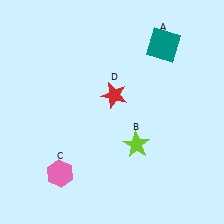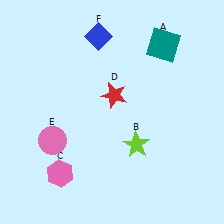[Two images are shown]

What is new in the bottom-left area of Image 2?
A pink circle (E) was added in the bottom-left area of Image 2.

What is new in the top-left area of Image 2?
A blue diamond (F) was added in the top-left area of Image 2.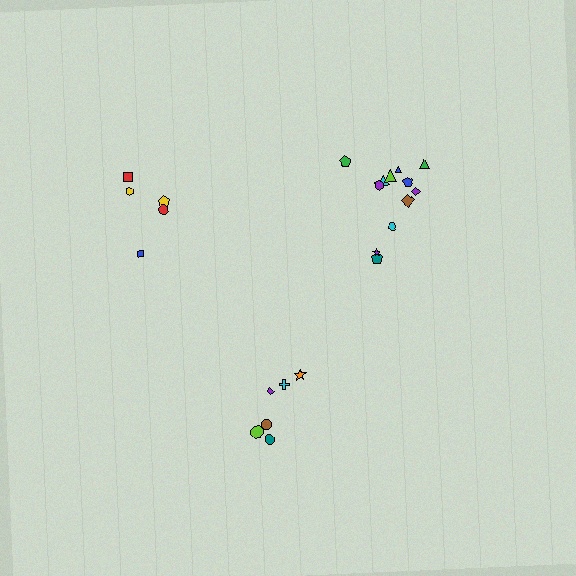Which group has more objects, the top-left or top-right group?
The top-right group.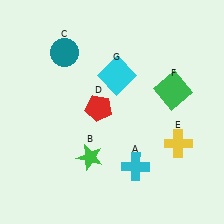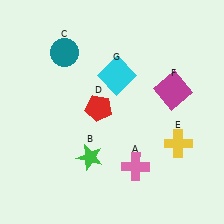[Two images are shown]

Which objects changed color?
A changed from cyan to pink. F changed from green to magenta.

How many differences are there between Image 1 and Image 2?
There are 2 differences between the two images.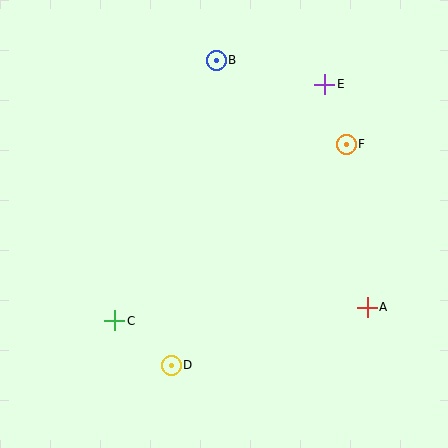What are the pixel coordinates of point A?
Point A is at (367, 307).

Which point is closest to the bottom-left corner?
Point C is closest to the bottom-left corner.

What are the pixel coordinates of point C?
Point C is at (115, 321).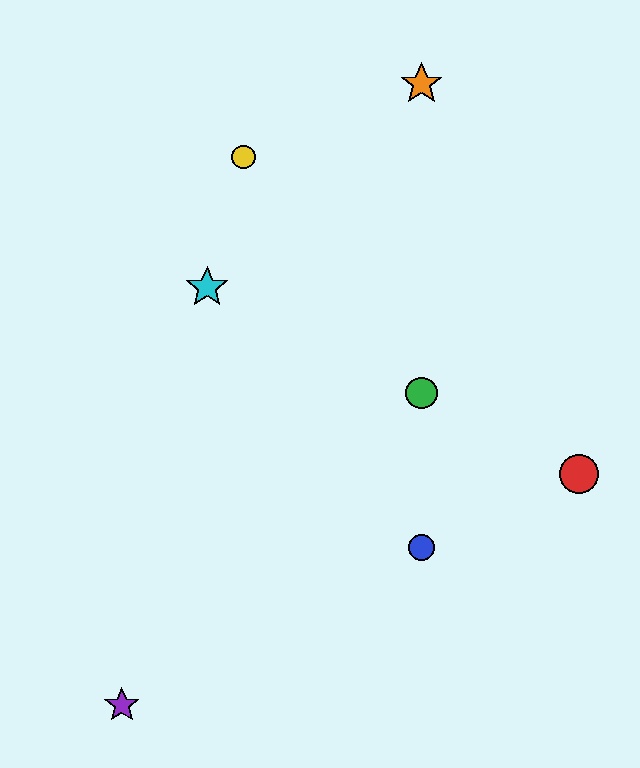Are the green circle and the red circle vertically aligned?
No, the green circle is at x≈422 and the red circle is at x≈579.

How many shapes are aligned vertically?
3 shapes (the blue circle, the green circle, the orange star) are aligned vertically.